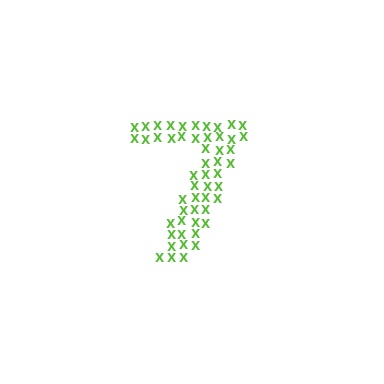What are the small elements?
The small elements are letter X's.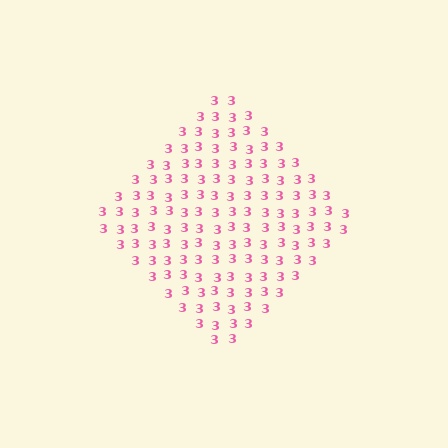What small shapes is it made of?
It is made of small digit 3's.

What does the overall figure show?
The overall figure shows a diamond.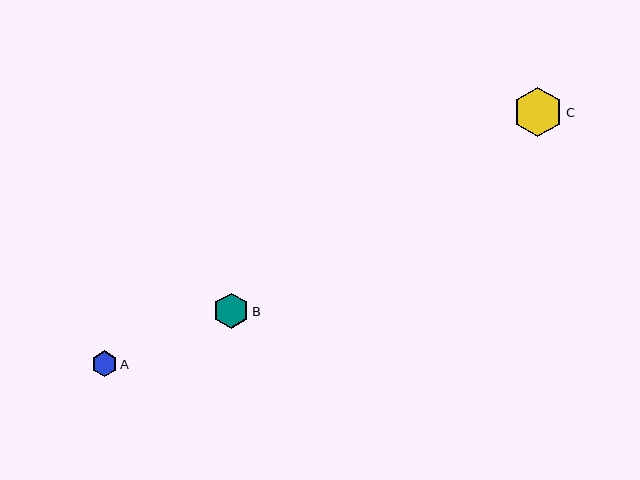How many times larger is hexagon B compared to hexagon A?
Hexagon B is approximately 1.4 times the size of hexagon A.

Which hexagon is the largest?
Hexagon C is the largest with a size of approximately 50 pixels.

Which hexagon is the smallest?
Hexagon A is the smallest with a size of approximately 26 pixels.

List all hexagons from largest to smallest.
From largest to smallest: C, B, A.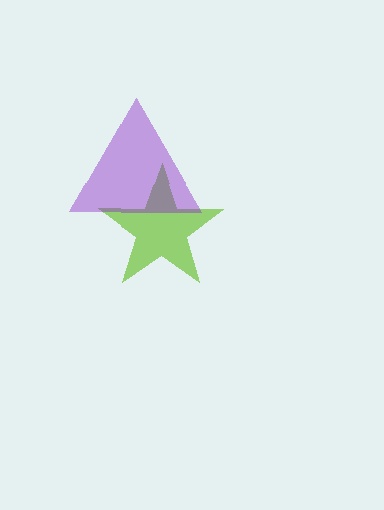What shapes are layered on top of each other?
The layered shapes are: a lime star, a purple triangle.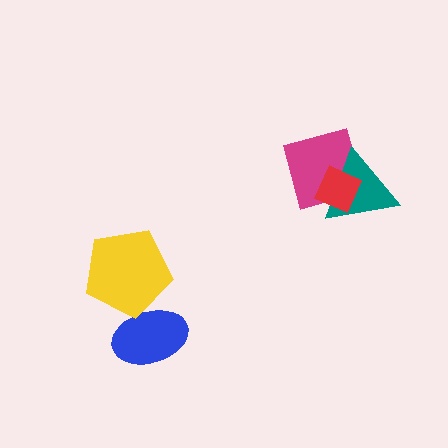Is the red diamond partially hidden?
No, no other shape covers it.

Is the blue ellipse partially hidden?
Yes, it is partially covered by another shape.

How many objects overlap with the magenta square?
2 objects overlap with the magenta square.